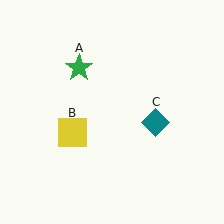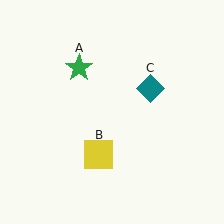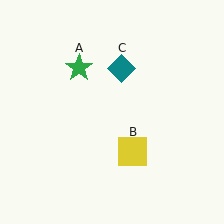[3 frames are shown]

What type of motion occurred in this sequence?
The yellow square (object B), teal diamond (object C) rotated counterclockwise around the center of the scene.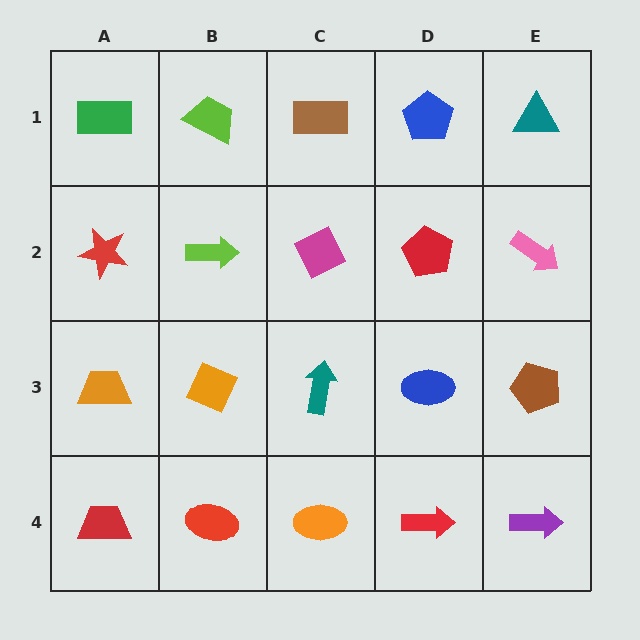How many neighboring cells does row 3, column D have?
4.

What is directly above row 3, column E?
A pink arrow.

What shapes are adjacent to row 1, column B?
A lime arrow (row 2, column B), a green rectangle (row 1, column A), a brown rectangle (row 1, column C).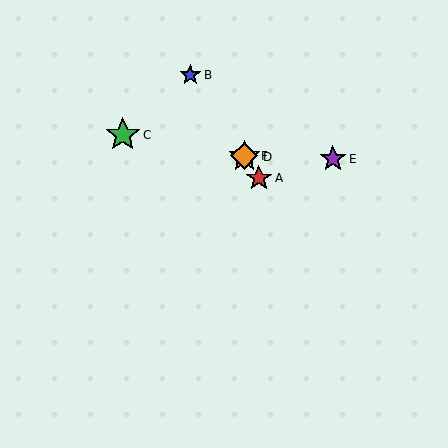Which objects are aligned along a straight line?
Objects A, B, D, F are aligned along a straight line.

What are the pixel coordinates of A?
Object A is at (259, 178).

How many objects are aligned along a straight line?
4 objects (A, B, D, F) are aligned along a straight line.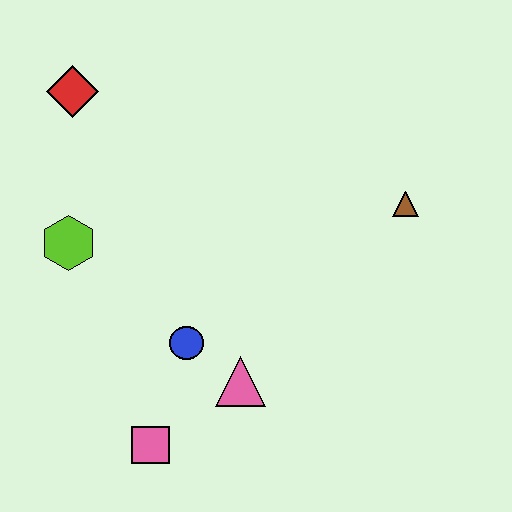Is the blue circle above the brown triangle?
No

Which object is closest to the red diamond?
The lime hexagon is closest to the red diamond.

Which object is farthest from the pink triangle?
The red diamond is farthest from the pink triangle.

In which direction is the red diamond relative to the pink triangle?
The red diamond is above the pink triangle.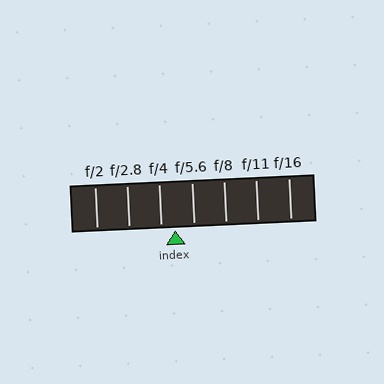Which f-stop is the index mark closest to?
The index mark is closest to f/4.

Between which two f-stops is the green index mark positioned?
The index mark is between f/4 and f/5.6.